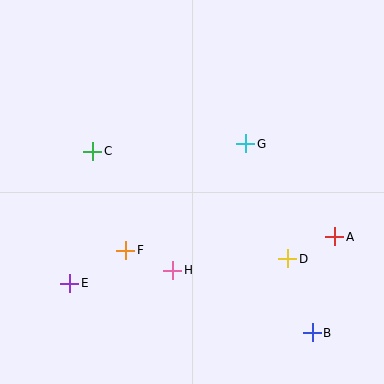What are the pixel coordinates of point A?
Point A is at (335, 237).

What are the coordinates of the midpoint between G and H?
The midpoint between G and H is at (209, 207).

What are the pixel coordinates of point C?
Point C is at (93, 151).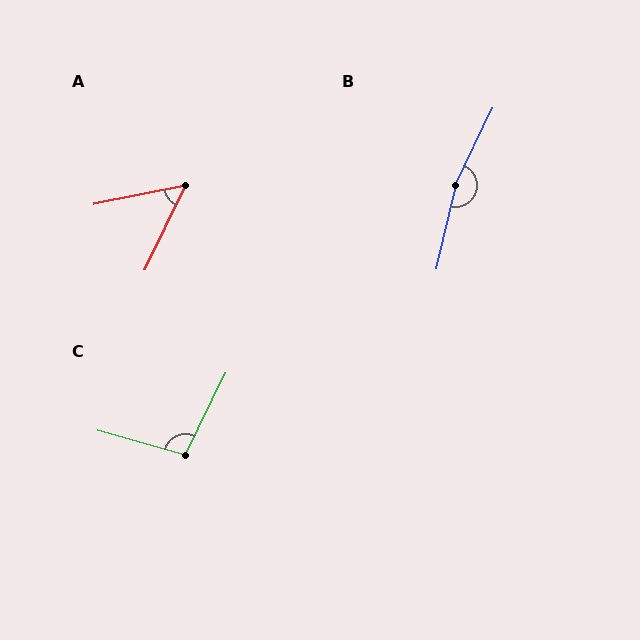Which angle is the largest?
B, at approximately 167 degrees.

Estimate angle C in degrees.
Approximately 100 degrees.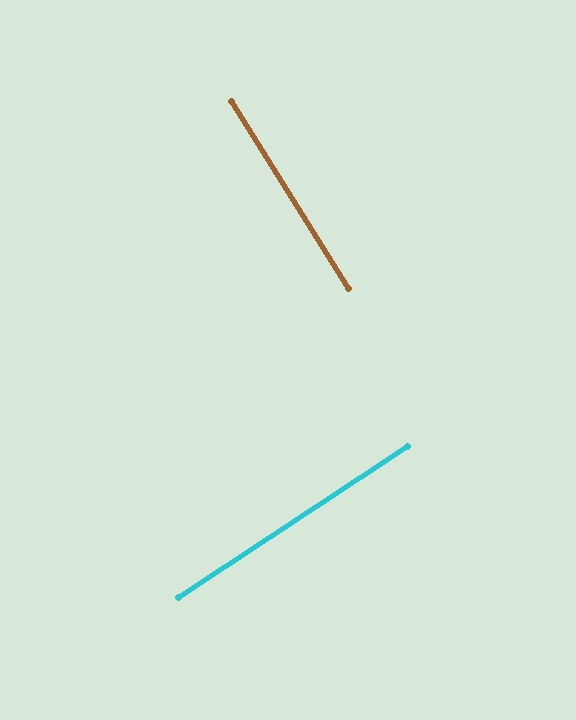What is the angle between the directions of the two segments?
Approximately 89 degrees.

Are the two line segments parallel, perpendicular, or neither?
Perpendicular — they meet at approximately 89°.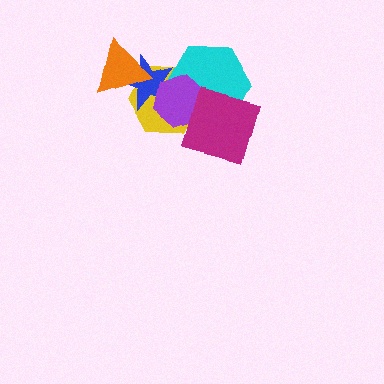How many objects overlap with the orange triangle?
2 objects overlap with the orange triangle.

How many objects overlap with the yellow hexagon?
5 objects overlap with the yellow hexagon.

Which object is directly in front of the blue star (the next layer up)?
The orange triangle is directly in front of the blue star.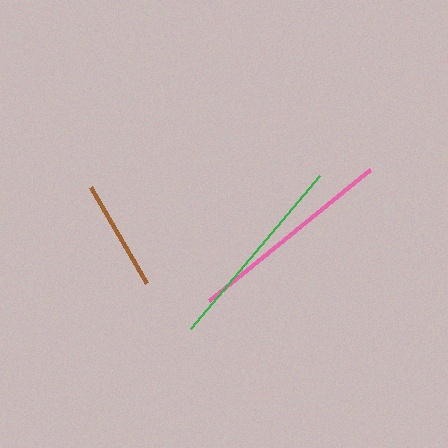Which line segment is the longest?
The pink line is the longest at approximately 207 pixels.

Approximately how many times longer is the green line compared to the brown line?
The green line is approximately 1.8 times the length of the brown line.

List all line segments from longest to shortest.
From longest to shortest: pink, green, brown.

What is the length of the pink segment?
The pink segment is approximately 207 pixels long.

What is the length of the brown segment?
The brown segment is approximately 112 pixels long.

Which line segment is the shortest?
The brown line is the shortest at approximately 112 pixels.